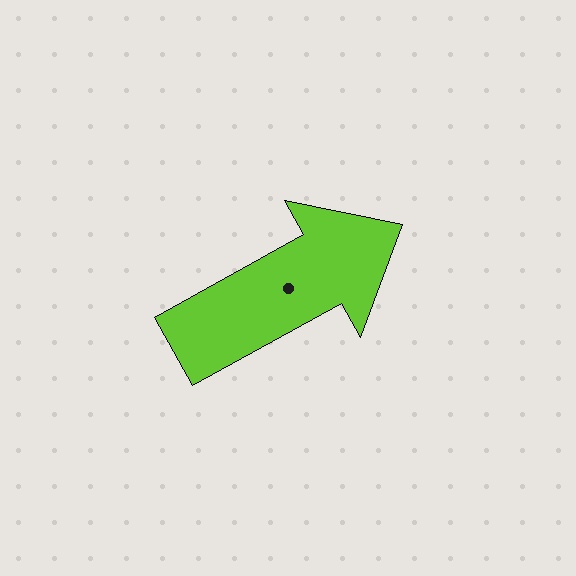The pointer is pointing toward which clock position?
Roughly 2 o'clock.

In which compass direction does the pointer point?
Northeast.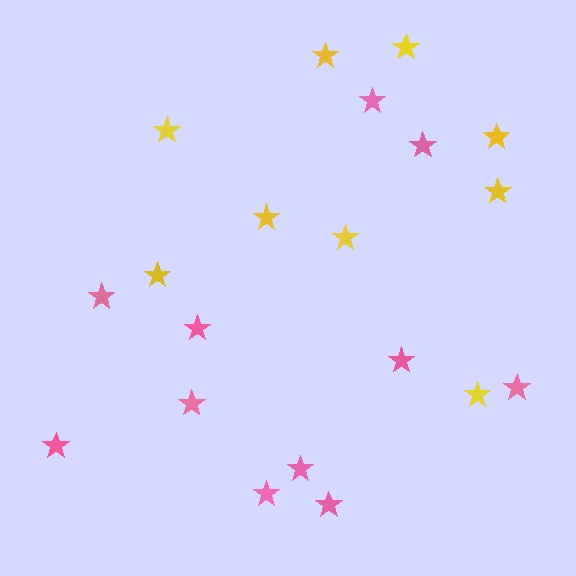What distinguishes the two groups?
There are 2 groups: one group of pink stars (11) and one group of yellow stars (9).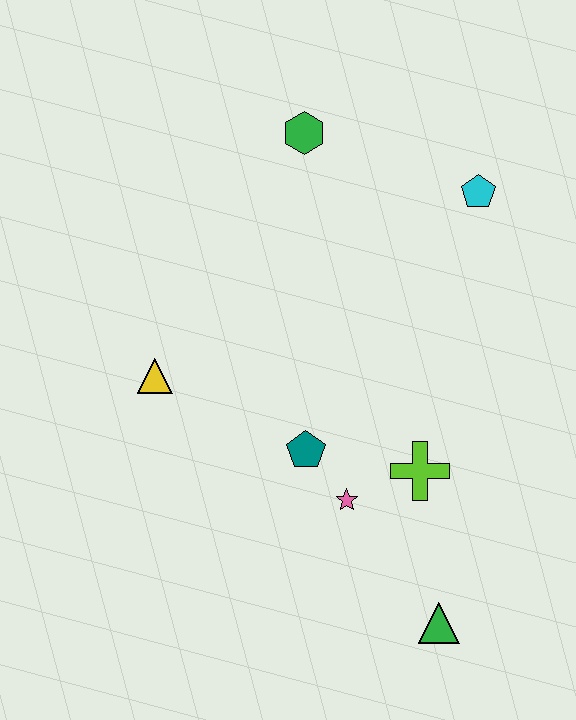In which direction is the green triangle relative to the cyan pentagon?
The green triangle is below the cyan pentagon.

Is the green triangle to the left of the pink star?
No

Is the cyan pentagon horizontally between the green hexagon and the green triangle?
No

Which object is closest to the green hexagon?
The cyan pentagon is closest to the green hexagon.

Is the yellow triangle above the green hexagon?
No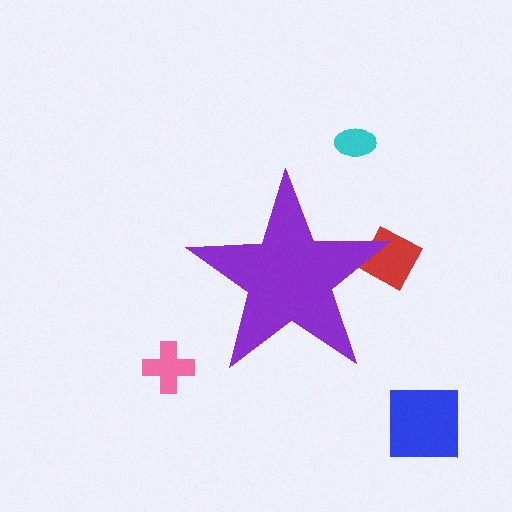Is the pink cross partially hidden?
No, the pink cross is fully visible.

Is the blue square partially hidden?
No, the blue square is fully visible.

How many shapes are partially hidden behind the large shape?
1 shape is partially hidden.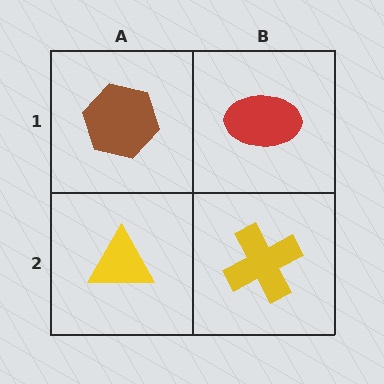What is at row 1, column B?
A red ellipse.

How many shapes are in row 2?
2 shapes.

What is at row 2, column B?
A yellow cross.